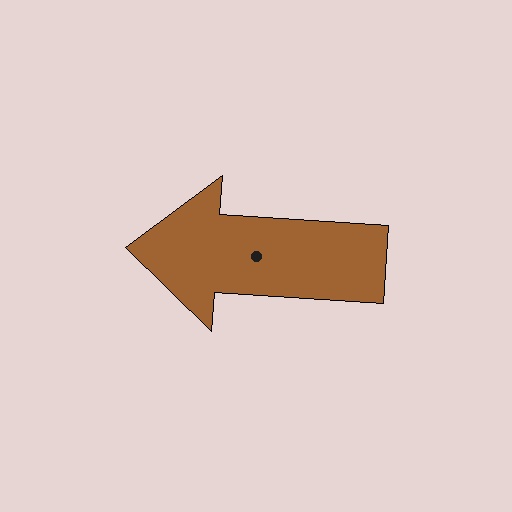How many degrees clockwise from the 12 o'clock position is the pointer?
Approximately 274 degrees.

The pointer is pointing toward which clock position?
Roughly 9 o'clock.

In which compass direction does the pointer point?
West.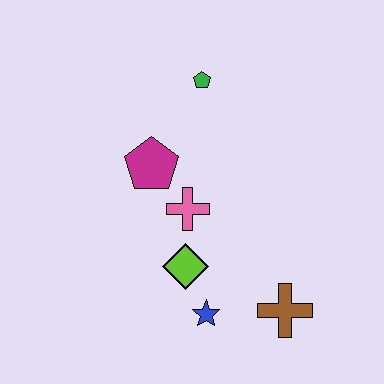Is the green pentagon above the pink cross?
Yes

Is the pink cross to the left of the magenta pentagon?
No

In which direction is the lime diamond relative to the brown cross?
The lime diamond is to the left of the brown cross.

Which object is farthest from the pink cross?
The brown cross is farthest from the pink cross.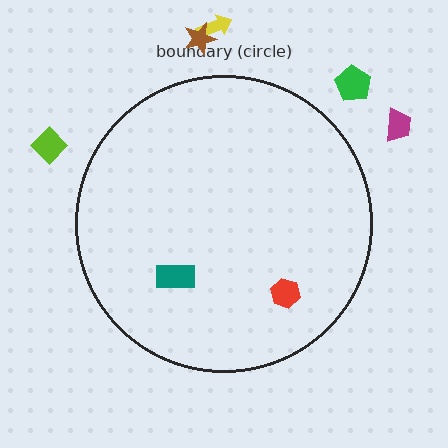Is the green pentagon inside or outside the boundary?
Outside.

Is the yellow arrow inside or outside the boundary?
Outside.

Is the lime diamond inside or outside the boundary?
Outside.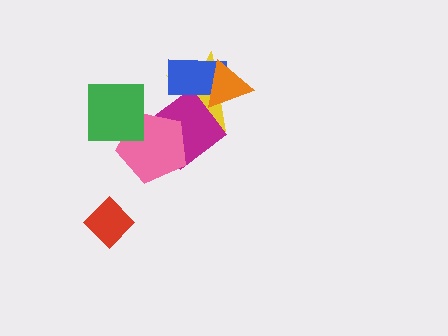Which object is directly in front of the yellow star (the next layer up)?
The magenta diamond is directly in front of the yellow star.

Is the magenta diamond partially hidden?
Yes, it is partially covered by another shape.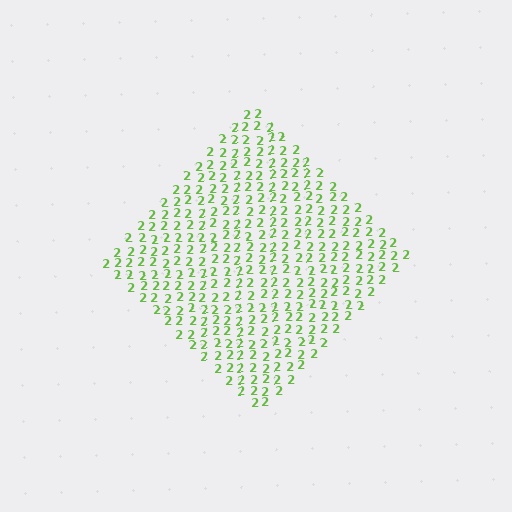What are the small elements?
The small elements are digit 2's.